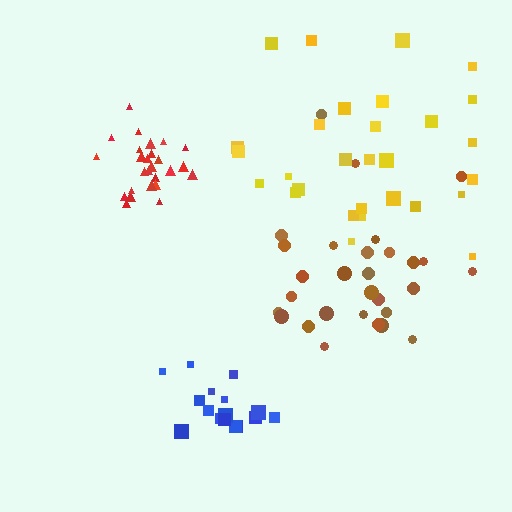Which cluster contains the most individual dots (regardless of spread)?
Brown (29).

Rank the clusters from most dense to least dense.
red, blue, brown, yellow.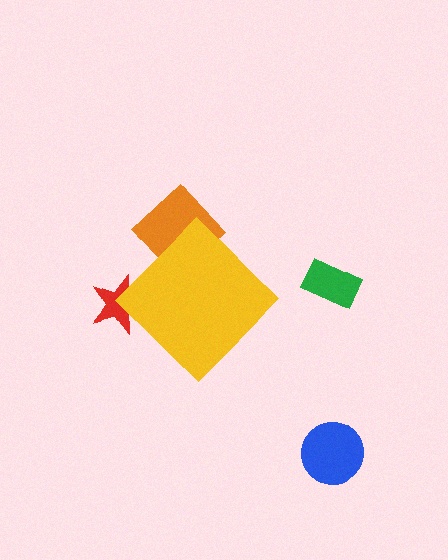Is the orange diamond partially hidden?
Yes, the orange diamond is partially hidden behind the yellow diamond.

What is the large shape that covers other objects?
A yellow diamond.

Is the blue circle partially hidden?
No, the blue circle is fully visible.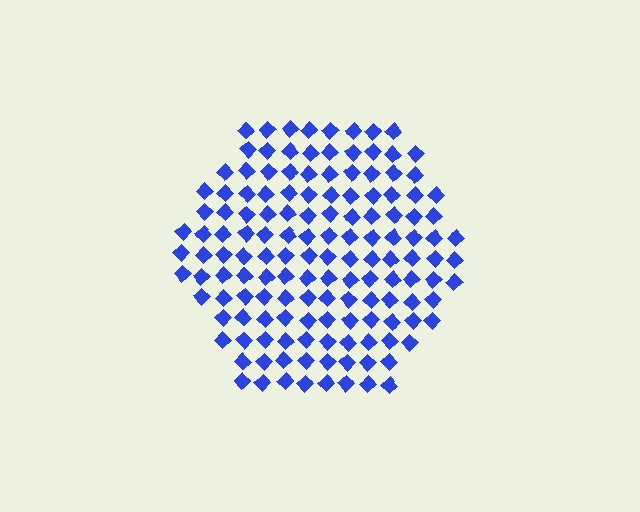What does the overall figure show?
The overall figure shows a hexagon.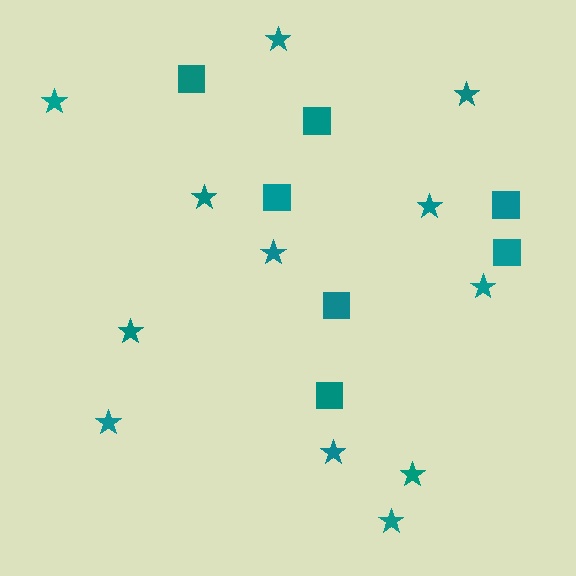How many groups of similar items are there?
There are 2 groups: one group of stars (12) and one group of squares (7).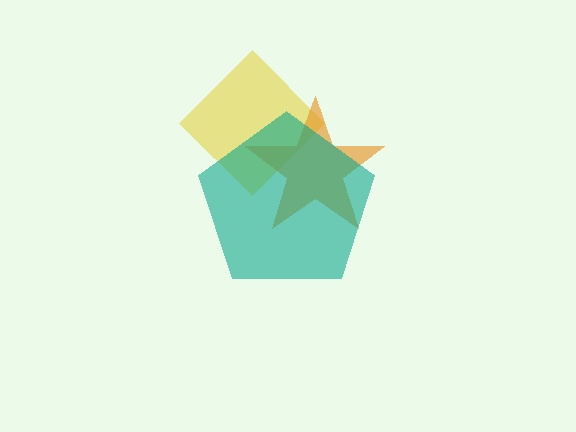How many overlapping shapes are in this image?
There are 3 overlapping shapes in the image.